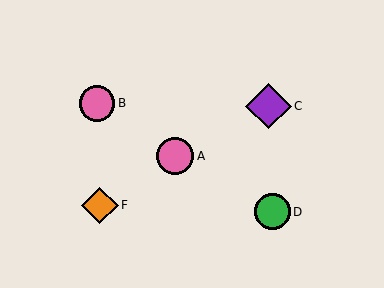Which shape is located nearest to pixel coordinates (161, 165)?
The pink circle (labeled A) at (175, 156) is nearest to that location.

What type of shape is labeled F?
Shape F is an orange diamond.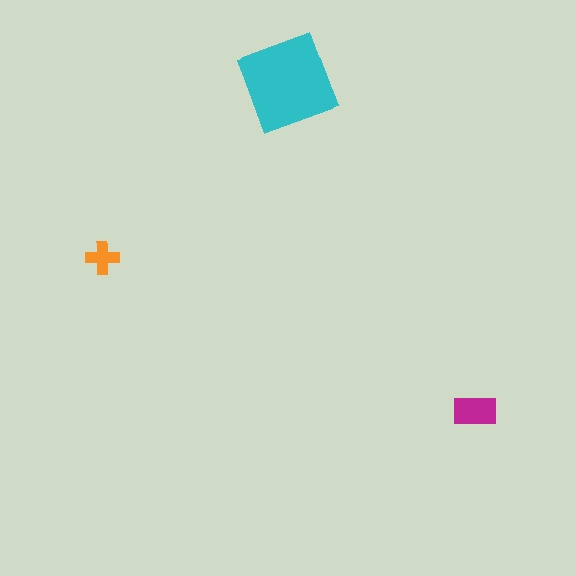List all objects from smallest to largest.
The orange cross, the magenta rectangle, the cyan diamond.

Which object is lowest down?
The magenta rectangle is bottommost.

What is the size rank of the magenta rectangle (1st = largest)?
2nd.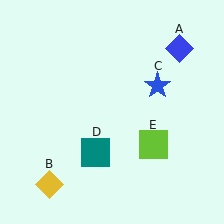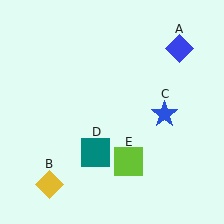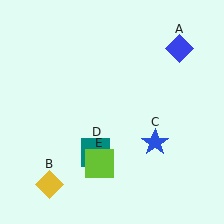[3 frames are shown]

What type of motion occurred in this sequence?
The blue star (object C), lime square (object E) rotated clockwise around the center of the scene.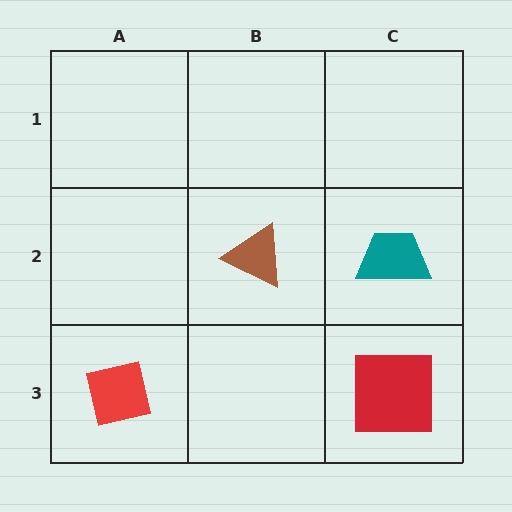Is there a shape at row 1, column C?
No, that cell is empty.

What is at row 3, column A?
A red square.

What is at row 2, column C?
A teal trapezoid.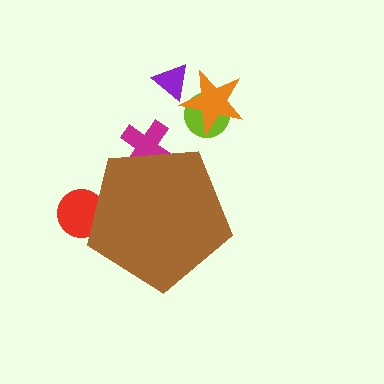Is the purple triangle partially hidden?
No, the purple triangle is fully visible.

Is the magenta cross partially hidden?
Yes, the magenta cross is partially hidden behind the brown pentagon.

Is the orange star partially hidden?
No, the orange star is fully visible.